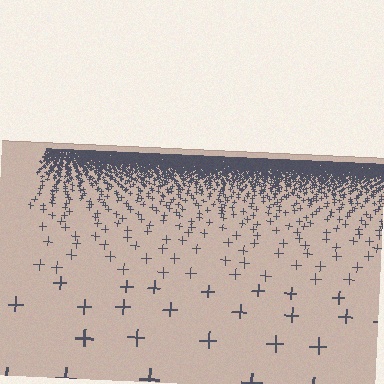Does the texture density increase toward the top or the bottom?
Density increases toward the top.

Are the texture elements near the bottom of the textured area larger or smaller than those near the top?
Larger. Near the bottom, elements are closer to the viewer and appear at a bigger on-screen size.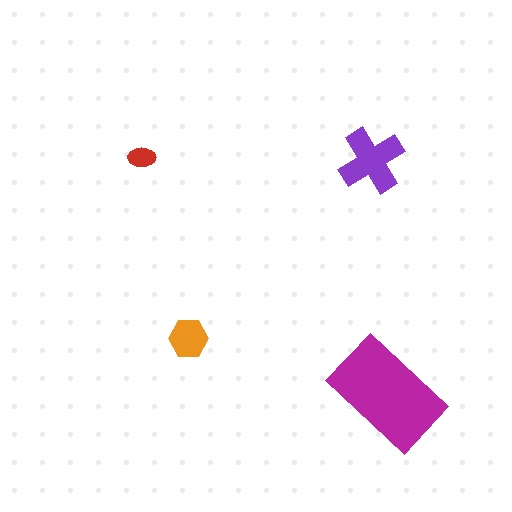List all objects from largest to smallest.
The magenta rectangle, the purple cross, the orange hexagon, the red ellipse.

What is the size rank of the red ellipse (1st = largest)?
4th.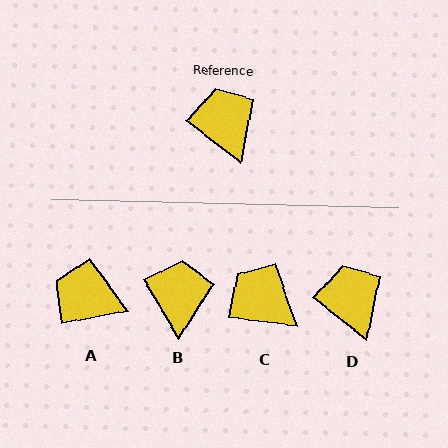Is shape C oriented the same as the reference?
No, it is off by about 31 degrees.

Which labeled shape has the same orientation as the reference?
D.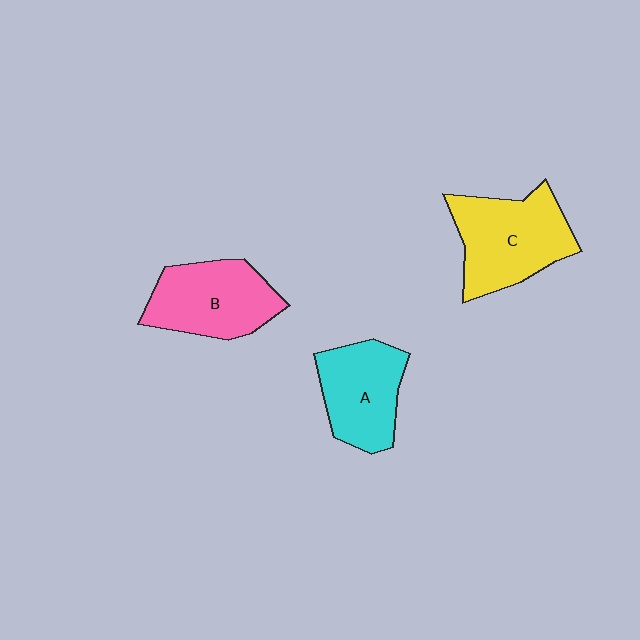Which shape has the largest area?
Shape C (yellow).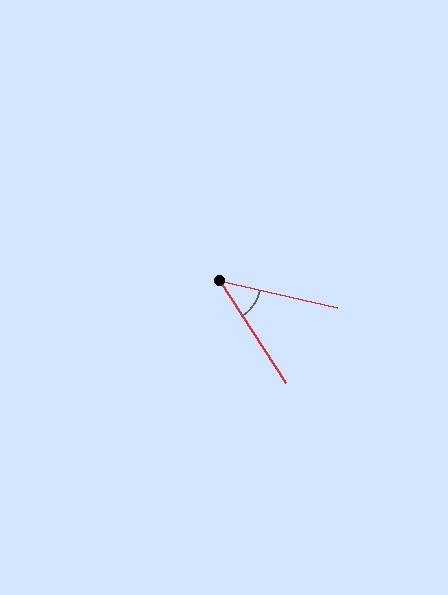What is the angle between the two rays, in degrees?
Approximately 44 degrees.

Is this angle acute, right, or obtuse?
It is acute.